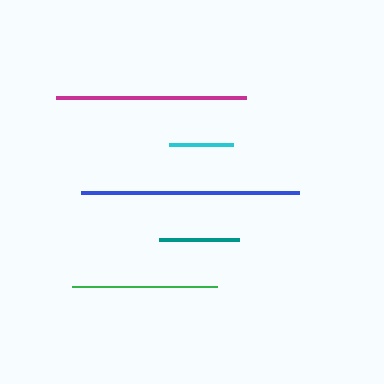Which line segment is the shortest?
The cyan line is the shortest at approximately 63 pixels.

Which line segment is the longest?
The blue line is the longest at approximately 218 pixels.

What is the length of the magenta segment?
The magenta segment is approximately 190 pixels long.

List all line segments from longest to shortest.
From longest to shortest: blue, magenta, green, teal, cyan.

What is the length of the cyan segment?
The cyan segment is approximately 63 pixels long.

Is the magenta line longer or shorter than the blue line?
The blue line is longer than the magenta line.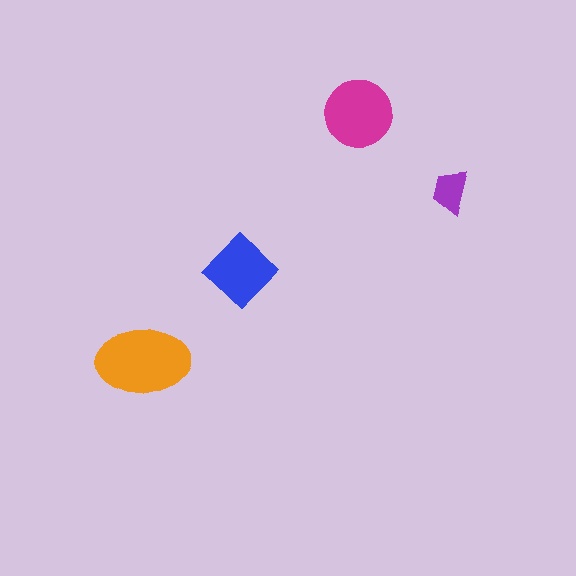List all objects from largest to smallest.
The orange ellipse, the magenta circle, the blue diamond, the purple trapezoid.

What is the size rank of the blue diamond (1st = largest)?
3rd.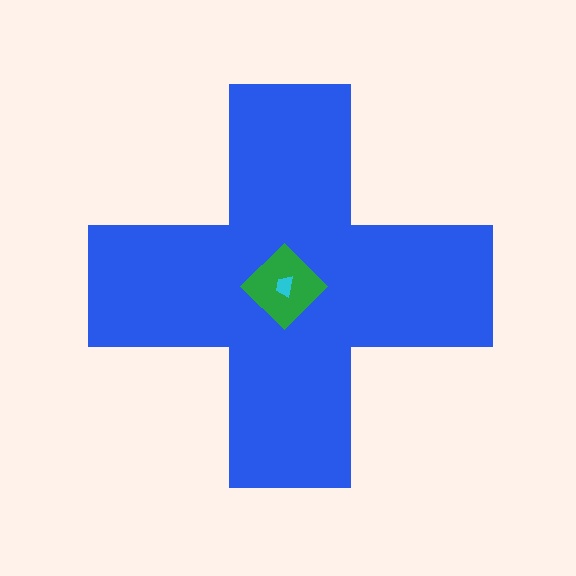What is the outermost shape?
The blue cross.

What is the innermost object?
The cyan trapezoid.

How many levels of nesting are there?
3.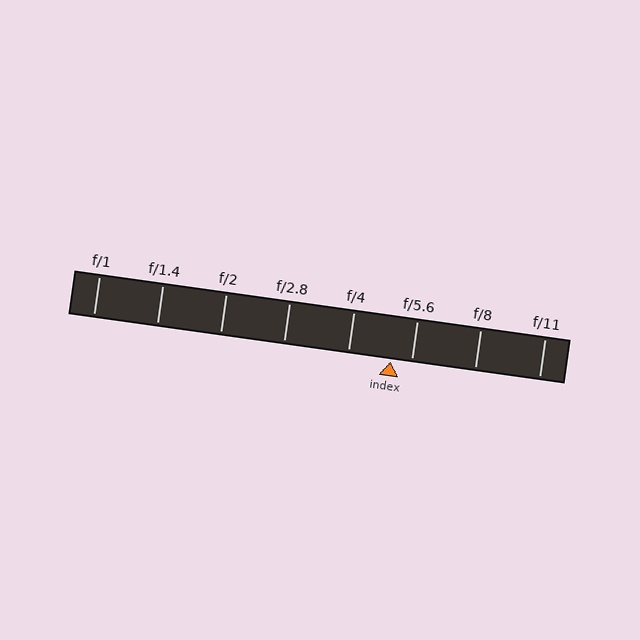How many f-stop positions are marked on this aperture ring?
There are 8 f-stop positions marked.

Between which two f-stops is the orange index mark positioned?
The index mark is between f/4 and f/5.6.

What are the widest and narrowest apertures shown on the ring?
The widest aperture shown is f/1 and the narrowest is f/11.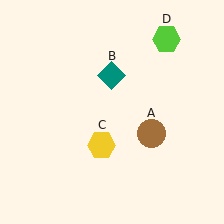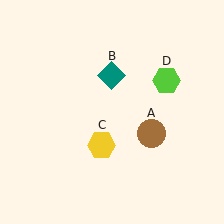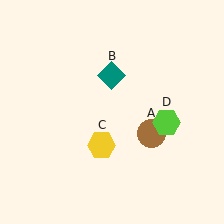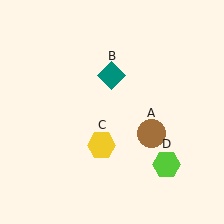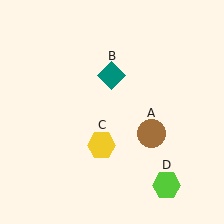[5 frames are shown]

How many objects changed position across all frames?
1 object changed position: lime hexagon (object D).